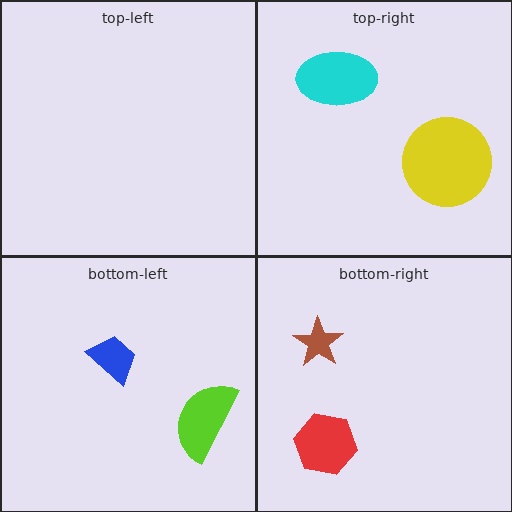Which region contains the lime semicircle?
The bottom-left region.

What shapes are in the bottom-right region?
The brown star, the red hexagon.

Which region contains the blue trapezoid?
The bottom-left region.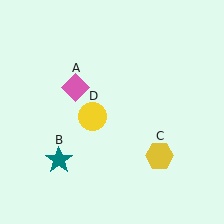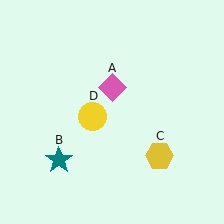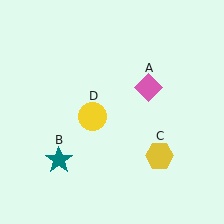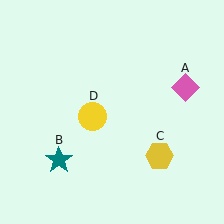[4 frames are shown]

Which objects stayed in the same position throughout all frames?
Teal star (object B) and yellow hexagon (object C) and yellow circle (object D) remained stationary.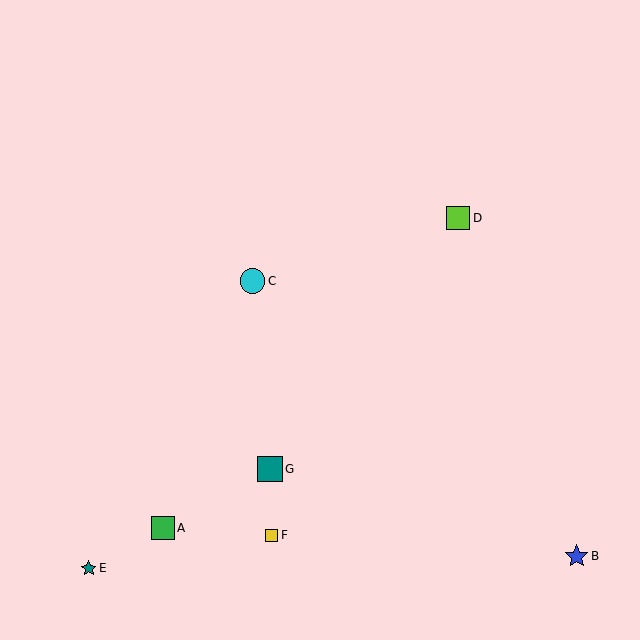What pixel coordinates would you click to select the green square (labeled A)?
Click at (163, 528) to select the green square A.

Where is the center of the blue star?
The center of the blue star is at (577, 556).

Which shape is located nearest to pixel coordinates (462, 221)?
The lime square (labeled D) at (458, 218) is nearest to that location.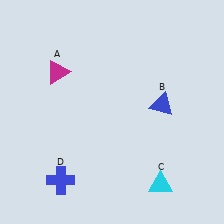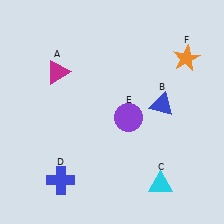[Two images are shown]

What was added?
A purple circle (E), an orange star (F) were added in Image 2.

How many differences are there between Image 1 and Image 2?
There are 2 differences between the two images.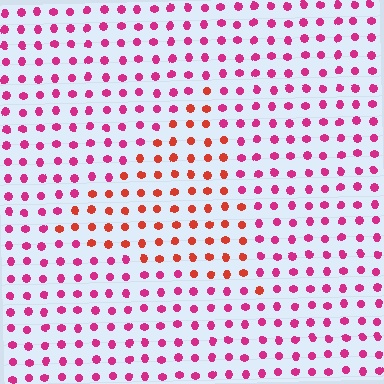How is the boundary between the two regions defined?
The boundary is defined purely by a slight shift in hue (about 39 degrees). Spacing, size, and orientation are identical on both sides.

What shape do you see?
I see a triangle.